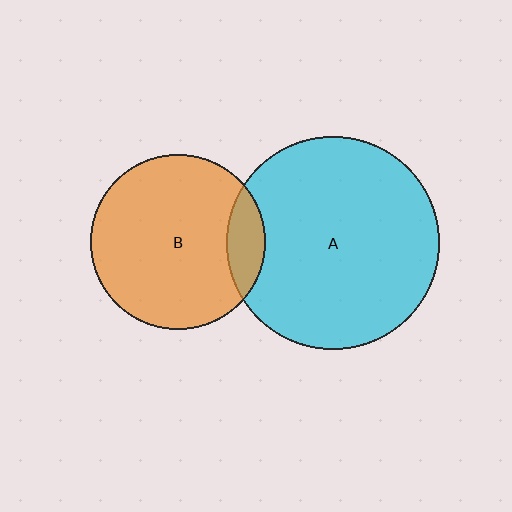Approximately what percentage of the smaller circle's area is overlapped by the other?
Approximately 15%.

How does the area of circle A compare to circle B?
Approximately 1.5 times.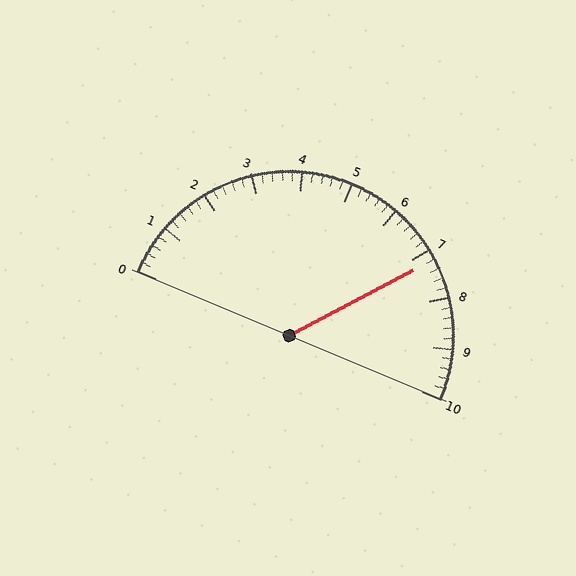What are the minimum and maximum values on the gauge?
The gauge ranges from 0 to 10.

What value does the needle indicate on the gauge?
The needle indicates approximately 7.2.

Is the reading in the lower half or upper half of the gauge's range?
The reading is in the upper half of the range (0 to 10).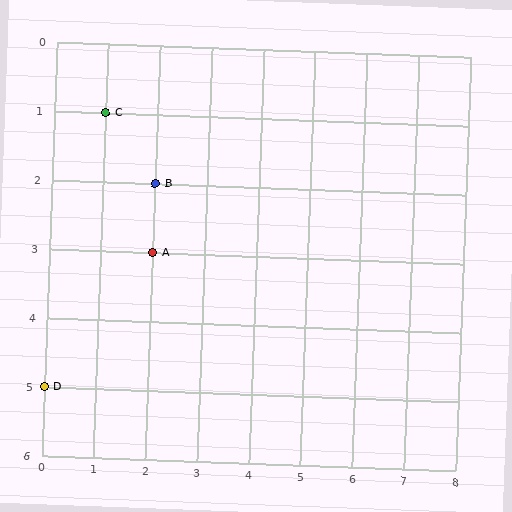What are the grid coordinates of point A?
Point A is at grid coordinates (2, 3).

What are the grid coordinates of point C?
Point C is at grid coordinates (1, 1).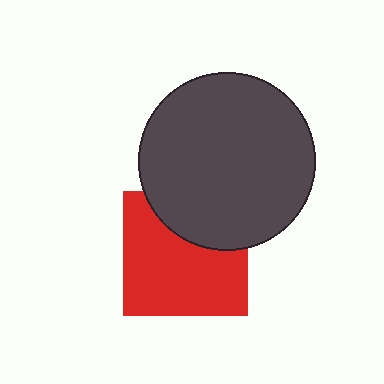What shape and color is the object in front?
The object in front is a dark gray circle.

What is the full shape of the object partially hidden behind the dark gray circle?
The partially hidden object is a red square.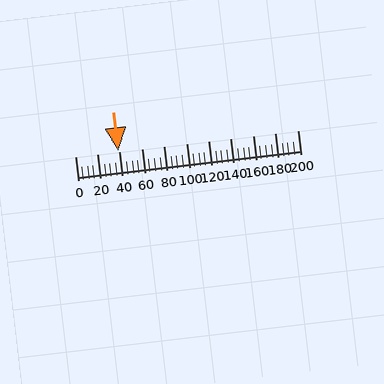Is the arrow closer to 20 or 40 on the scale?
The arrow is closer to 40.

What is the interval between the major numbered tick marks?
The major tick marks are spaced 20 units apart.